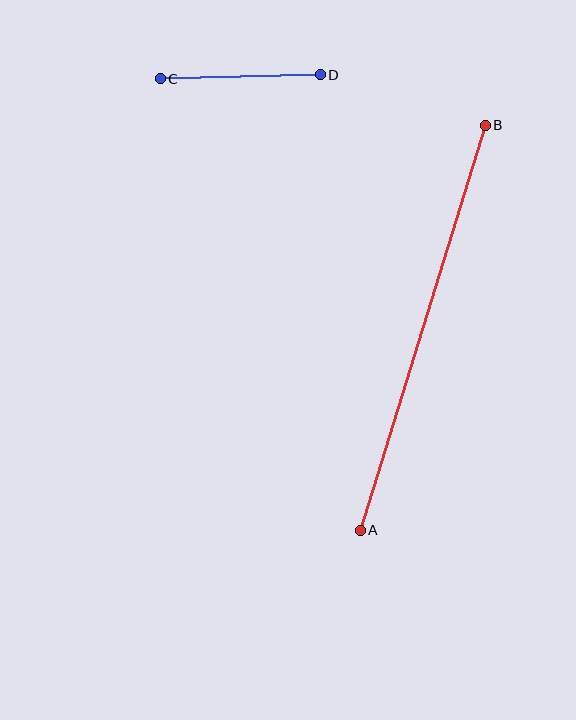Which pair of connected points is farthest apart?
Points A and B are farthest apart.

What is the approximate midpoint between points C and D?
The midpoint is at approximately (240, 77) pixels.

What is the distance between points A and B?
The distance is approximately 424 pixels.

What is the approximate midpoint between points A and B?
The midpoint is at approximately (423, 328) pixels.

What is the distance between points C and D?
The distance is approximately 160 pixels.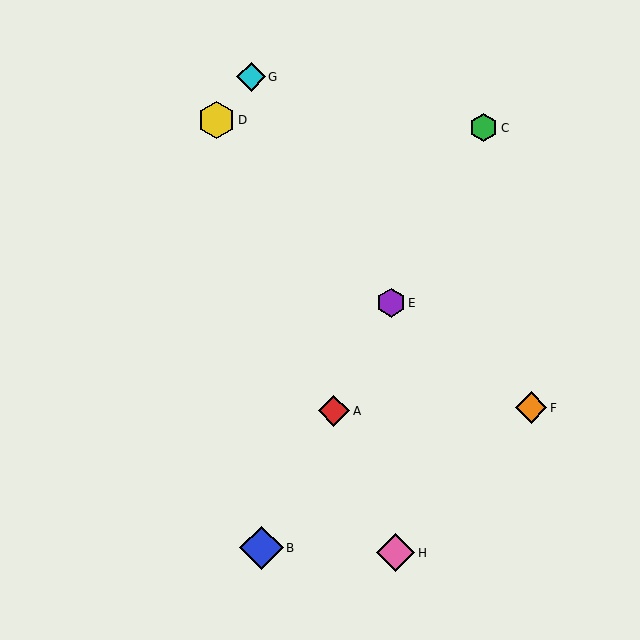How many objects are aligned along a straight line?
4 objects (A, B, C, E) are aligned along a straight line.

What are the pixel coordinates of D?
Object D is at (216, 120).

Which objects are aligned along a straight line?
Objects A, B, C, E are aligned along a straight line.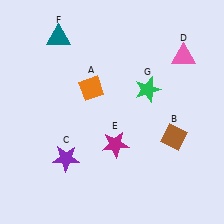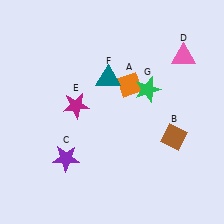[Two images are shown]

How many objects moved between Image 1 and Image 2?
3 objects moved between the two images.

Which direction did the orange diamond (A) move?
The orange diamond (A) moved right.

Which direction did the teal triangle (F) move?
The teal triangle (F) moved right.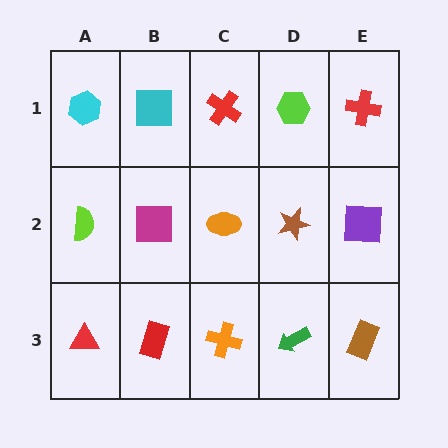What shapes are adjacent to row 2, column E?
A red cross (row 1, column E), a brown rectangle (row 3, column E), a brown star (row 2, column D).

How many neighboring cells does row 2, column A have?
3.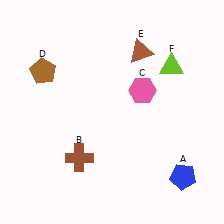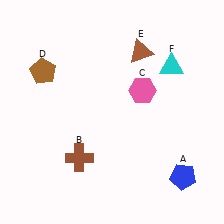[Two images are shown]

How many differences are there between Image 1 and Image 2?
There is 1 difference between the two images.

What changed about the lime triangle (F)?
In Image 1, F is lime. In Image 2, it changed to cyan.